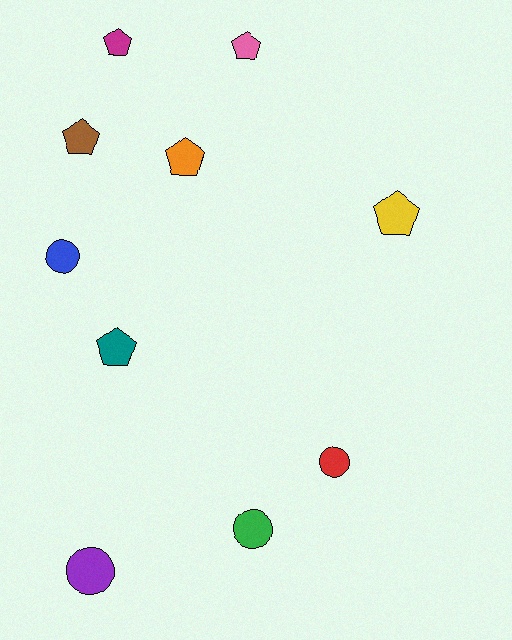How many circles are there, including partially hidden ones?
There are 4 circles.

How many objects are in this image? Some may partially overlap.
There are 10 objects.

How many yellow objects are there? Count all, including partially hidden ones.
There is 1 yellow object.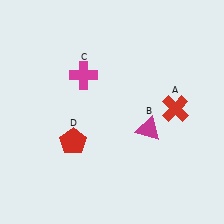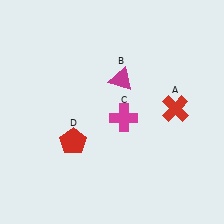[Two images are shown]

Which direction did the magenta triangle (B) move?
The magenta triangle (B) moved up.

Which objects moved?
The objects that moved are: the magenta triangle (B), the magenta cross (C).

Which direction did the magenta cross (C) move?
The magenta cross (C) moved down.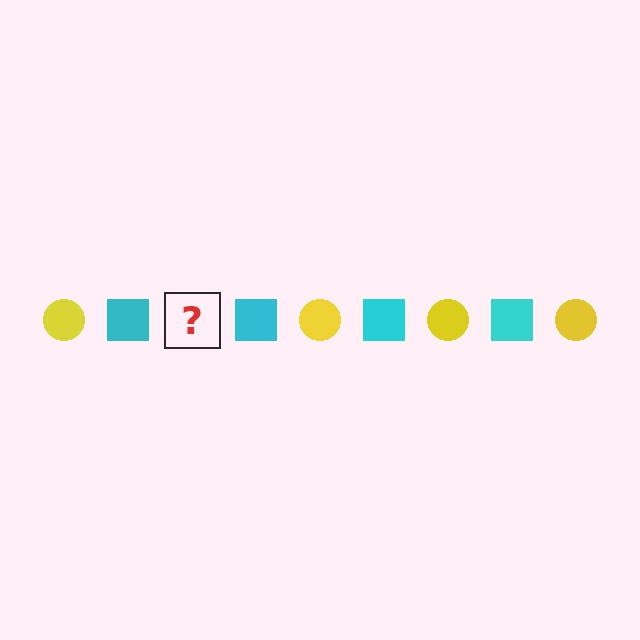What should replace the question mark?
The question mark should be replaced with a yellow circle.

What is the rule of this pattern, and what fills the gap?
The rule is that the pattern alternates between yellow circle and cyan square. The gap should be filled with a yellow circle.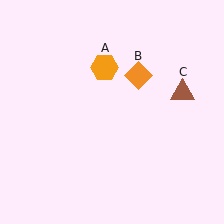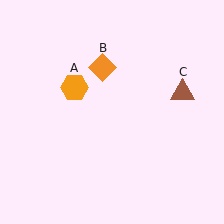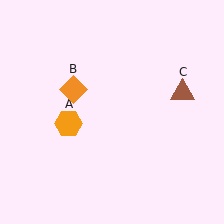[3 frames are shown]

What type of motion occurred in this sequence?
The orange hexagon (object A), orange diamond (object B) rotated counterclockwise around the center of the scene.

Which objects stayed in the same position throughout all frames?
Brown triangle (object C) remained stationary.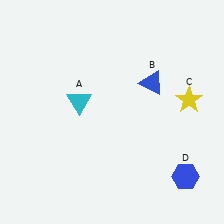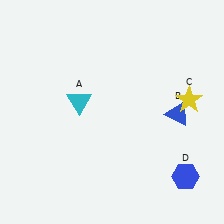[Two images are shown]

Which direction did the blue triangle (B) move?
The blue triangle (B) moved down.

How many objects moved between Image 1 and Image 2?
1 object moved between the two images.